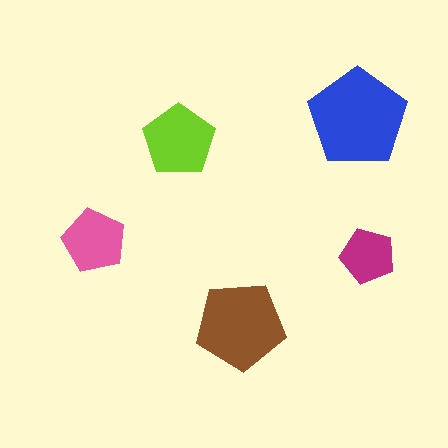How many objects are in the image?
There are 5 objects in the image.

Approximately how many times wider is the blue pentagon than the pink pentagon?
About 1.5 times wider.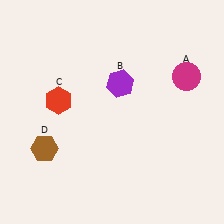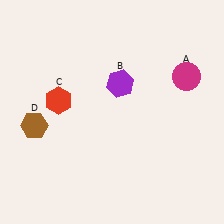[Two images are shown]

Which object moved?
The brown hexagon (D) moved up.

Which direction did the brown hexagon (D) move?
The brown hexagon (D) moved up.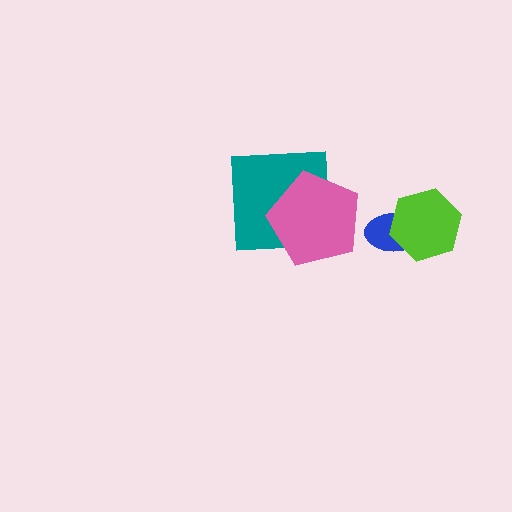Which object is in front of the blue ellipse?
The lime hexagon is in front of the blue ellipse.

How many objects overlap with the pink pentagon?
1 object overlaps with the pink pentagon.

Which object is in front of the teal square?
The pink pentagon is in front of the teal square.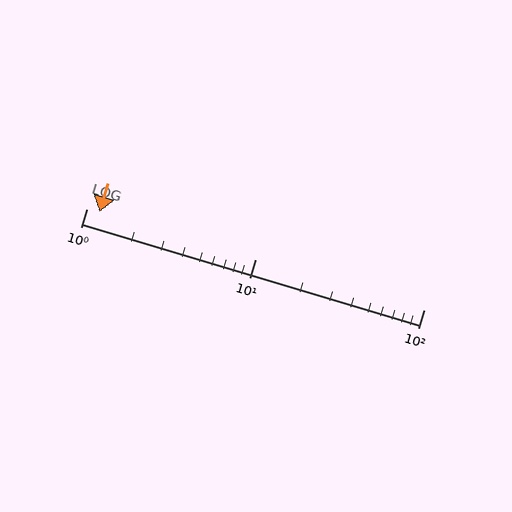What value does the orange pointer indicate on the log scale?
The pointer indicates approximately 1.2.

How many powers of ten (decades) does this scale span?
The scale spans 2 decades, from 1 to 100.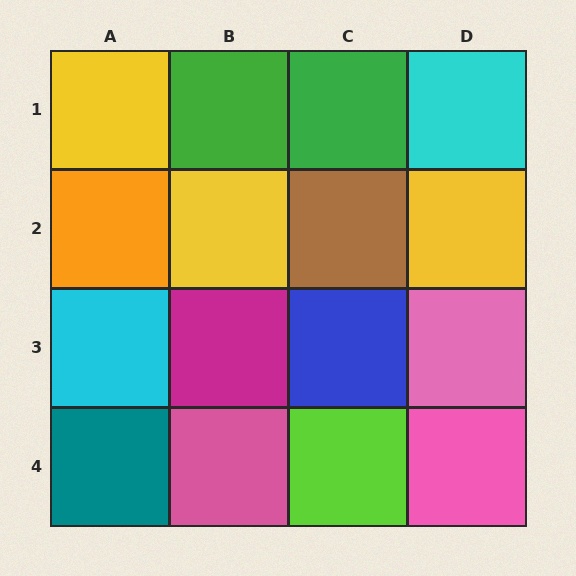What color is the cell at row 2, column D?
Yellow.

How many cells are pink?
3 cells are pink.